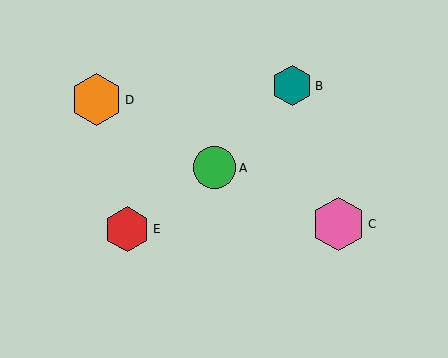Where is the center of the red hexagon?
The center of the red hexagon is at (127, 229).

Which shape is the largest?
The pink hexagon (labeled C) is the largest.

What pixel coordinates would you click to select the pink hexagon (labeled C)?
Click at (339, 224) to select the pink hexagon C.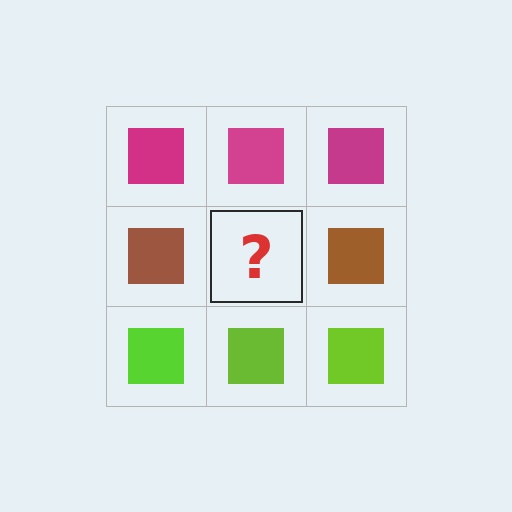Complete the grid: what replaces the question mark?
The question mark should be replaced with a brown square.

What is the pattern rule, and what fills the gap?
The rule is that each row has a consistent color. The gap should be filled with a brown square.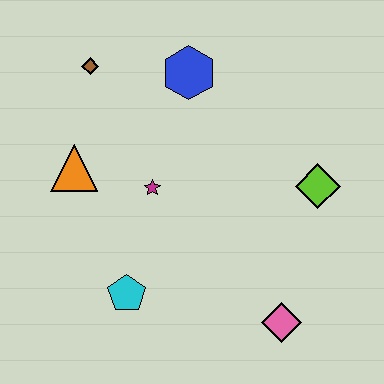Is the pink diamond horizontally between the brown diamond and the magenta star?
No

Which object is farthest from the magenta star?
The pink diamond is farthest from the magenta star.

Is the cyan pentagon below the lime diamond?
Yes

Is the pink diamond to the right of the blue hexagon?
Yes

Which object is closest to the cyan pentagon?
The magenta star is closest to the cyan pentagon.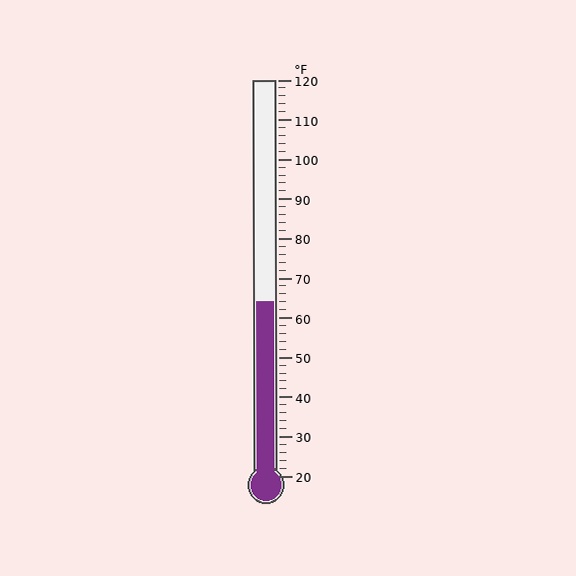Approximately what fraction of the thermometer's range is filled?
The thermometer is filled to approximately 45% of its range.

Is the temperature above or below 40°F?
The temperature is above 40°F.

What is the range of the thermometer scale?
The thermometer scale ranges from 20°F to 120°F.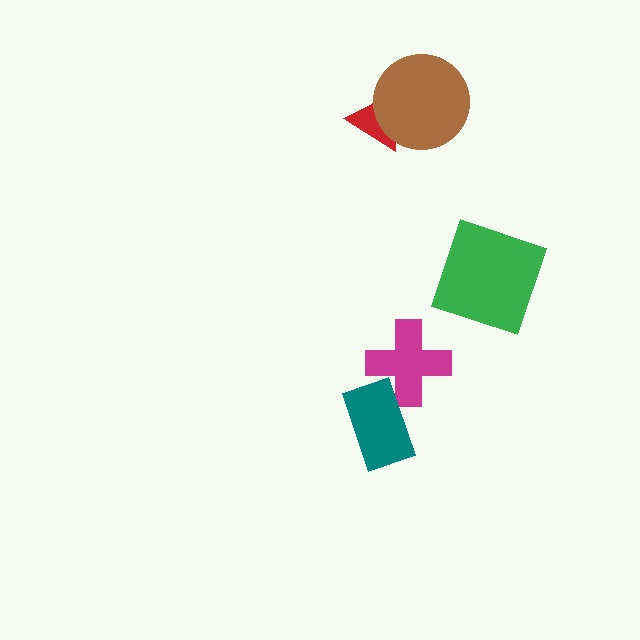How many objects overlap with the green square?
0 objects overlap with the green square.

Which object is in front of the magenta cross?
The teal rectangle is in front of the magenta cross.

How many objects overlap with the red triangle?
1 object overlaps with the red triangle.